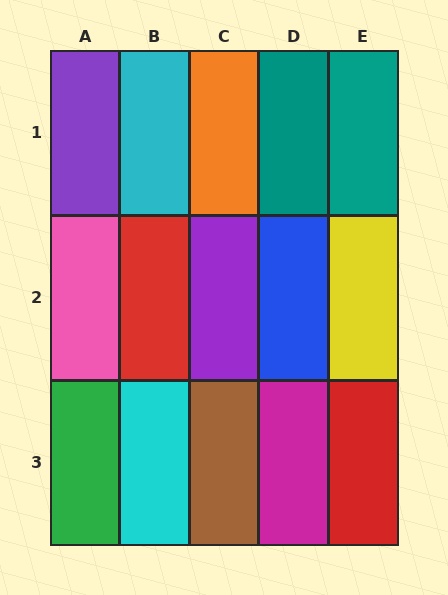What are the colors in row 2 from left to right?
Pink, red, purple, blue, yellow.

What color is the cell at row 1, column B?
Cyan.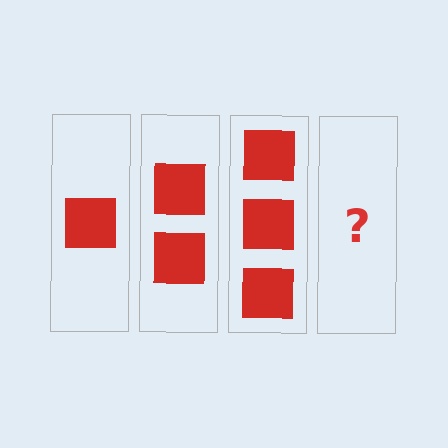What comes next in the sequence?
The next element should be 4 squares.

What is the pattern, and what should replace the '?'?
The pattern is that each step adds one more square. The '?' should be 4 squares.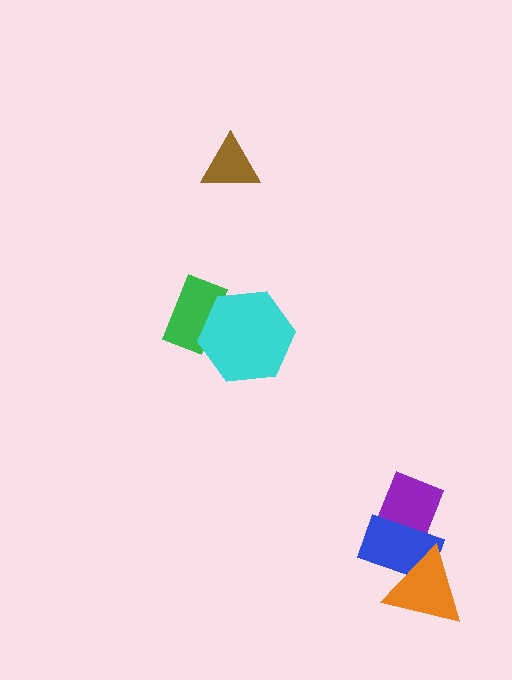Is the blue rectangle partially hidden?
Yes, it is partially covered by another shape.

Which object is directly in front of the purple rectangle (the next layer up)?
The blue rectangle is directly in front of the purple rectangle.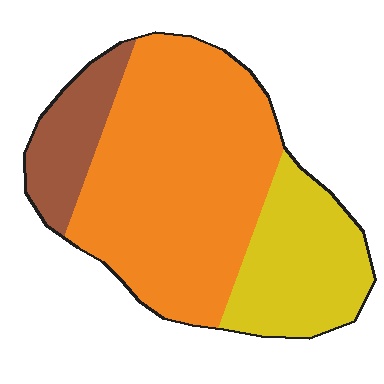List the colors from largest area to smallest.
From largest to smallest: orange, yellow, brown.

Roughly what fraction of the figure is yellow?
Yellow covers around 25% of the figure.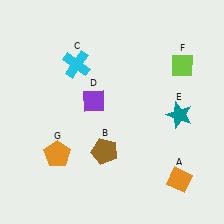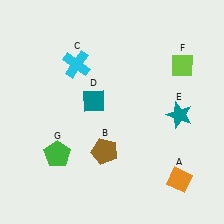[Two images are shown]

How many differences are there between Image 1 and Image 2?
There are 2 differences between the two images.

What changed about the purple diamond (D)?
In Image 1, D is purple. In Image 2, it changed to teal.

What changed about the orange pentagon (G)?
In Image 1, G is orange. In Image 2, it changed to green.